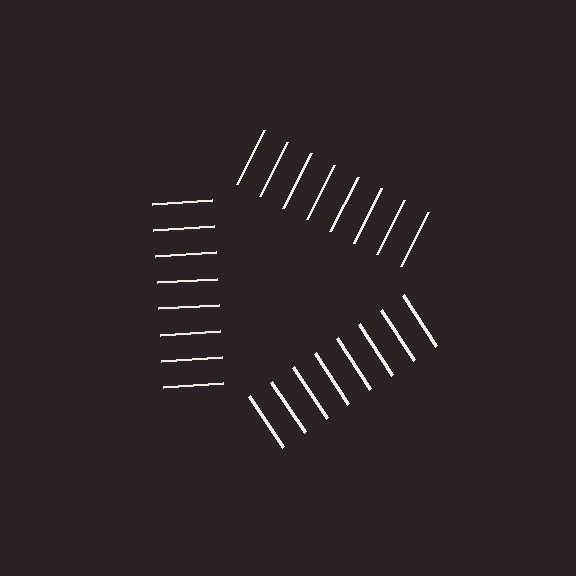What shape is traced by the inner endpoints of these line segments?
An illusory triangle — the line segments terminate on its edges but no continuous stroke is drawn.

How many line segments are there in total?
24 — 8 along each of the 3 edges.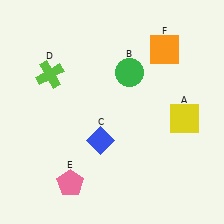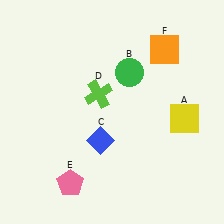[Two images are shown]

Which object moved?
The lime cross (D) moved right.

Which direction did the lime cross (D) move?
The lime cross (D) moved right.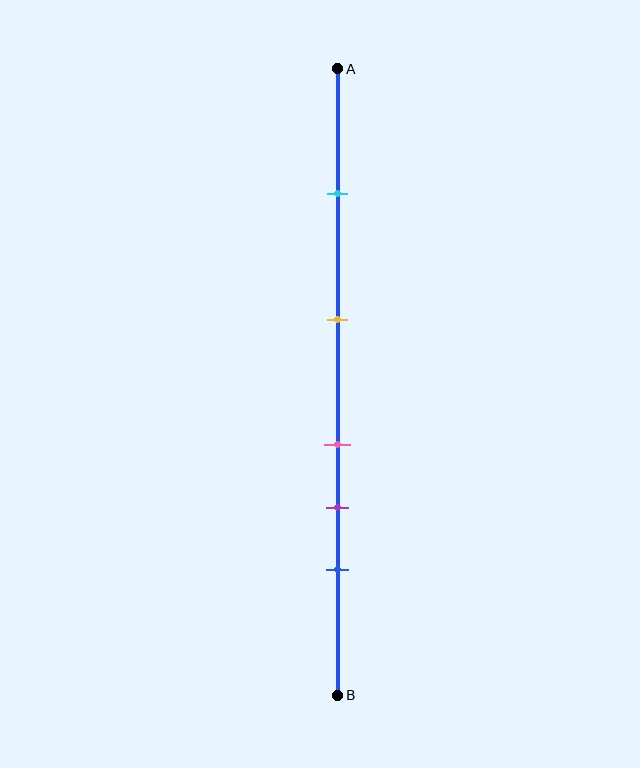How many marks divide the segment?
There are 5 marks dividing the segment.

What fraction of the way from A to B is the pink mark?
The pink mark is approximately 60% (0.6) of the way from A to B.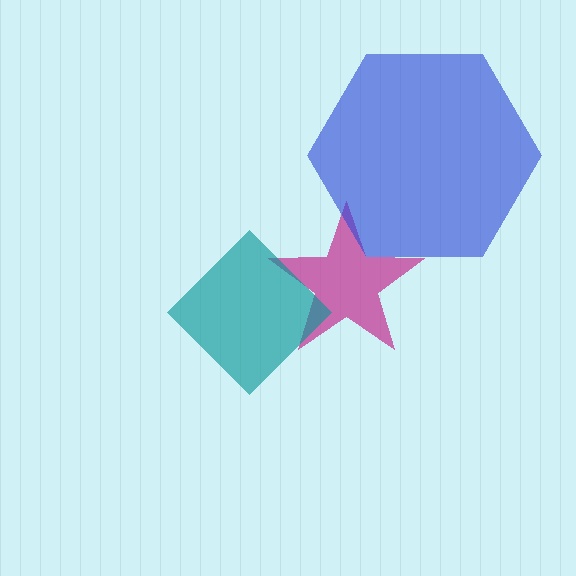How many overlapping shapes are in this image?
There are 3 overlapping shapes in the image.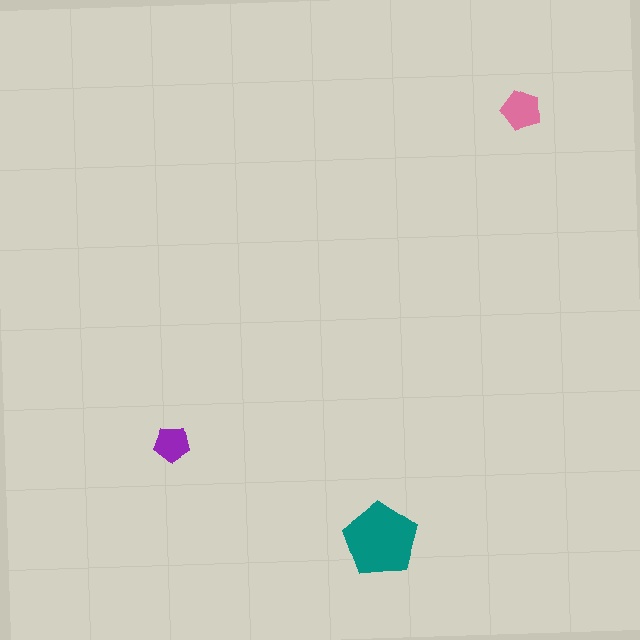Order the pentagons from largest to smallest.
the teal one, the pink one, the purple one.